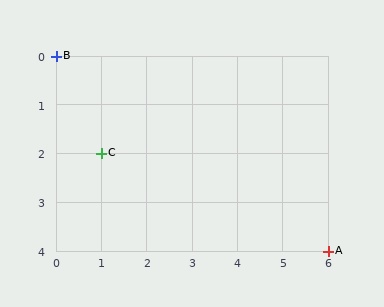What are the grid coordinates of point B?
Point B is at grid coordinates (0, 0).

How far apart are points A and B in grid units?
Points A and B are 6 columns and 4 rows apart (about 7.2 grid units diagonally).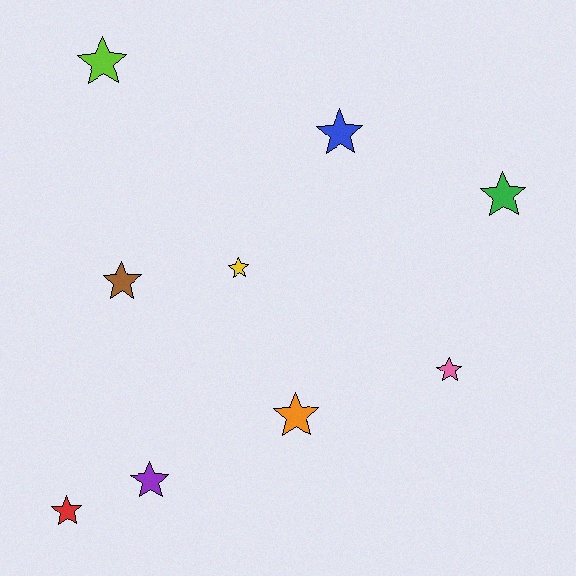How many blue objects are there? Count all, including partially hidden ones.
There is 1 blue object.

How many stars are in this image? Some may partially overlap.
There are 9 stars.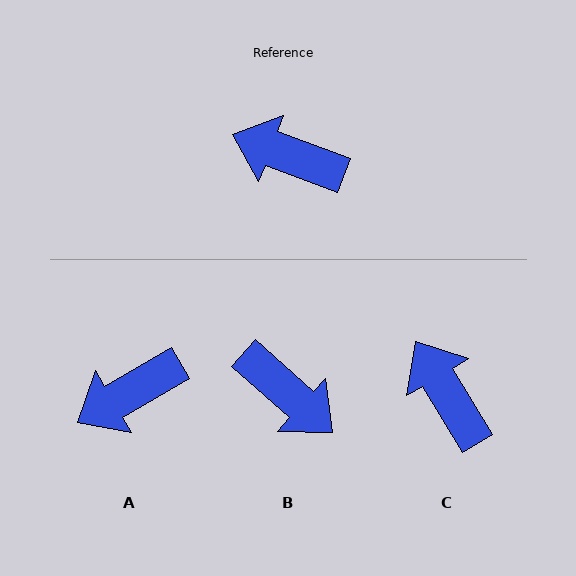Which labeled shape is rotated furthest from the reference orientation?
B, about 158 degrees away.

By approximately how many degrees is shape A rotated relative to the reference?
Approximately 51 degrees counter-clockwise.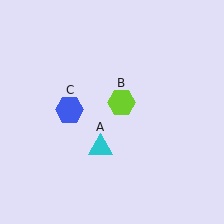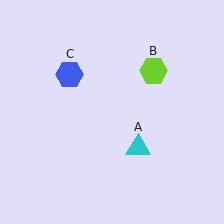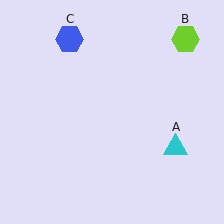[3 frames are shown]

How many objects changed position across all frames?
3 objects changed position: cyan triangle (object A), lime hexagon (object B), blue hexagon (object C).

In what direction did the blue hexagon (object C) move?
The blue hexagon (object C) moved up.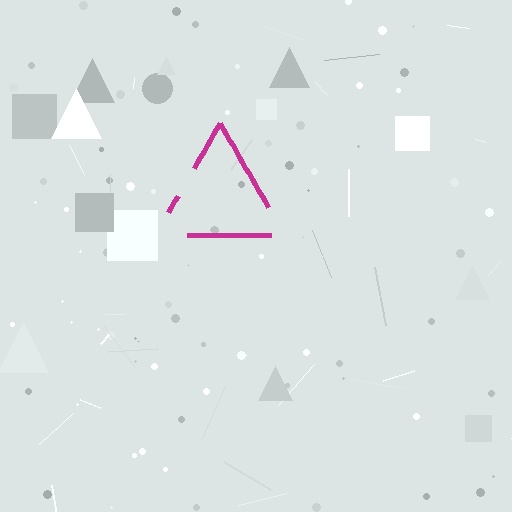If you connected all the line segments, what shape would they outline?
They would outline a triangle.